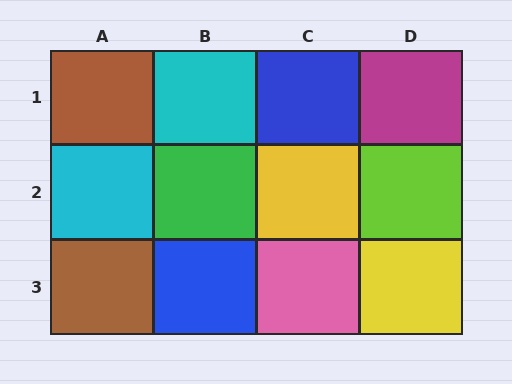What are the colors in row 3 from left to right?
Brown, blue, pink, yellow.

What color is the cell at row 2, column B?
Green.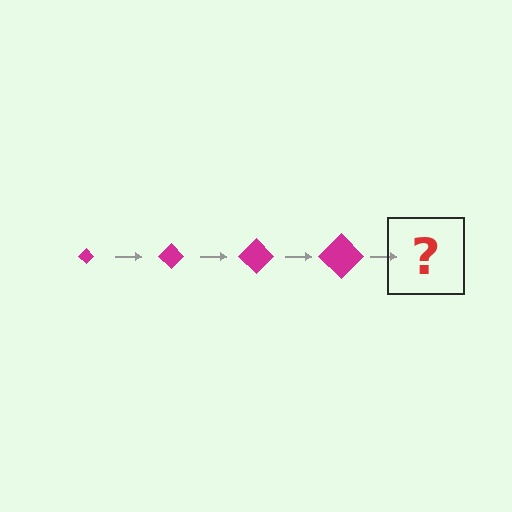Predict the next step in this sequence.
The next step is a magenta diamond, larger than the previous one.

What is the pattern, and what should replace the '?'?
The pattern is that the diamond gets progressively larger each step. The '?' should be a magenta diamond, larger than the previous one.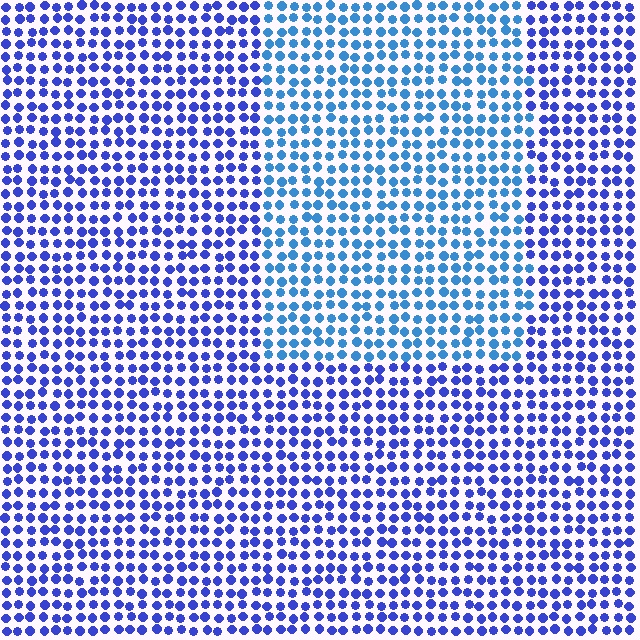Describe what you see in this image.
The image is filled with small blue elements in a uniform arrangement. A rectangle-shaped region is visible where the elements are tinted to a slightly different hue, forming a subtle color boundary.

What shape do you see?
I see a rectangle.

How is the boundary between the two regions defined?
The boundary is defined purely by a slight shift in hue (about 29 degrees). Spacing, size, and orientation are identical on both sides.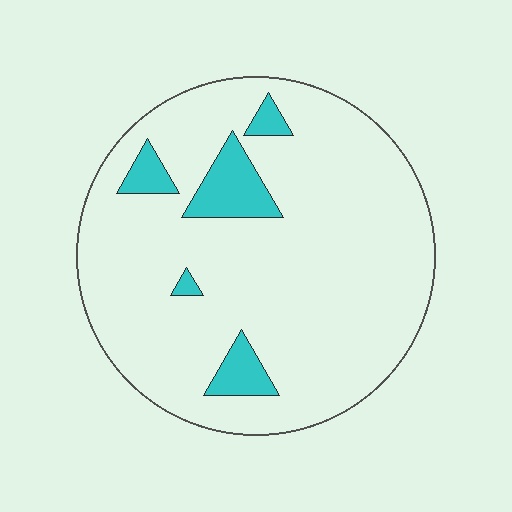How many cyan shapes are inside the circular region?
5.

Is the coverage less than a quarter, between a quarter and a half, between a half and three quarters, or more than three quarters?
Less than a quarter.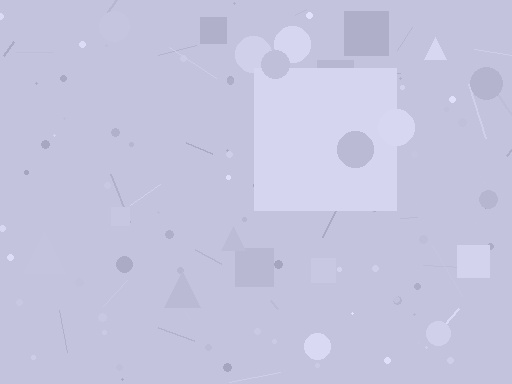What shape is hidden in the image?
A square is hidden in the image.